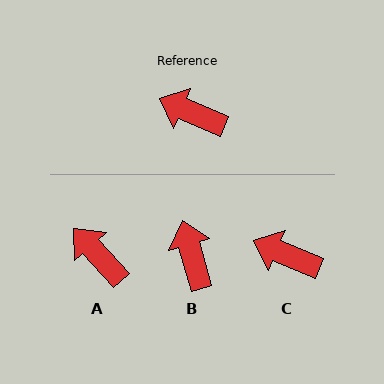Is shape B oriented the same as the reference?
No, it is off by about 51 degrees.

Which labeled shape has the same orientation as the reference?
C.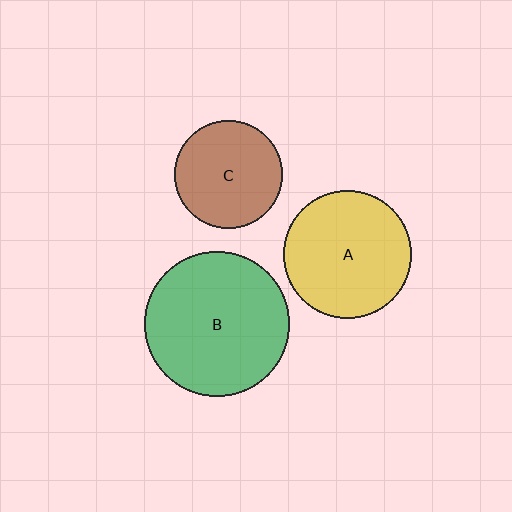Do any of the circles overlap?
No, none of the circles overlap.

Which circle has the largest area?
Circle B (green).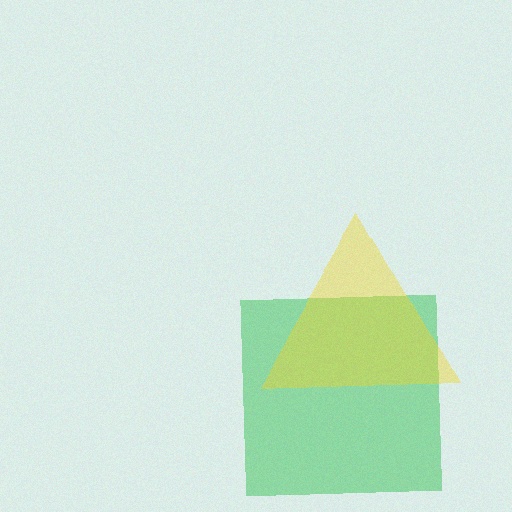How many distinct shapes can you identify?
There are 2 distinct shapes: a green square, a yellow triangle.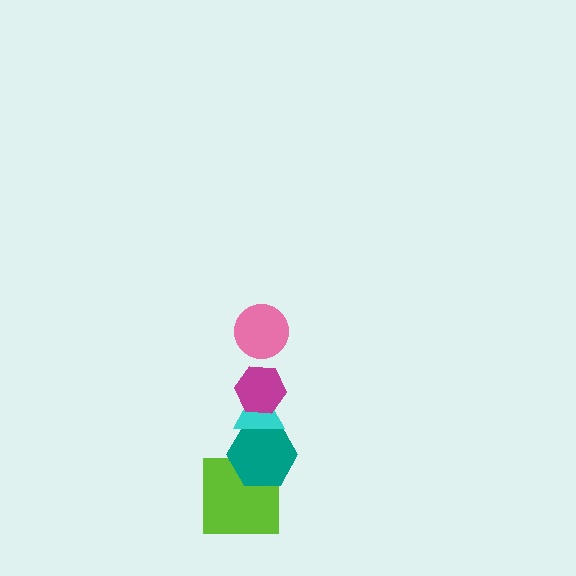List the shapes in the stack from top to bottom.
From top to bottom: the pink circle, the magenta hexagon, the cyan triangle, the teal hexagon, the lime square.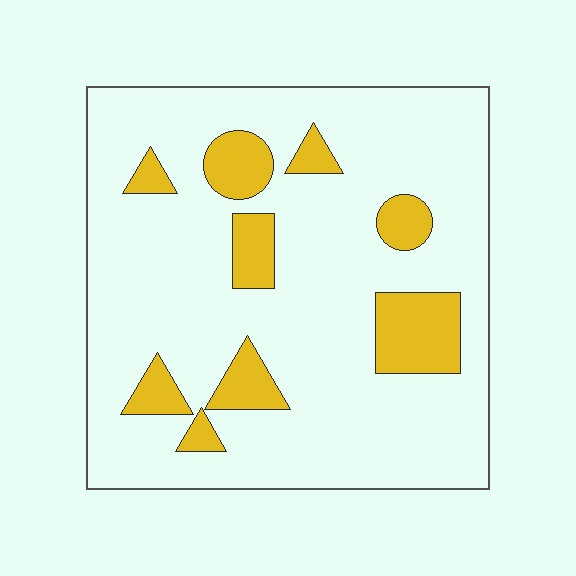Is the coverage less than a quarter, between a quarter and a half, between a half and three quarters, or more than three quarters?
Less than a quarter.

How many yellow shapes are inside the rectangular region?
9.